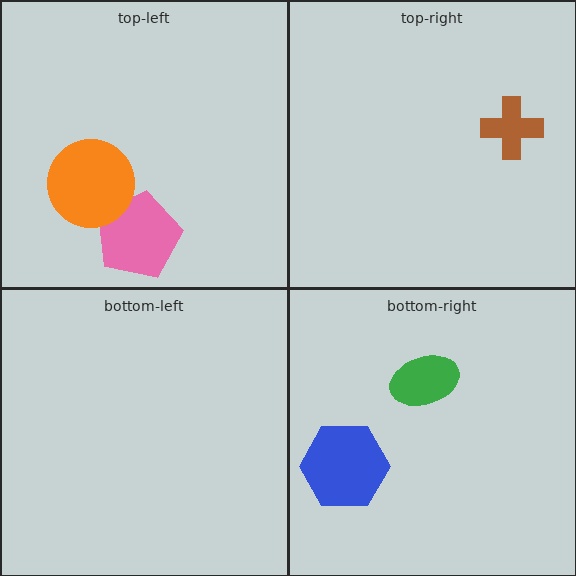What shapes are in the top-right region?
The brown cross.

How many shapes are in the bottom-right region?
2.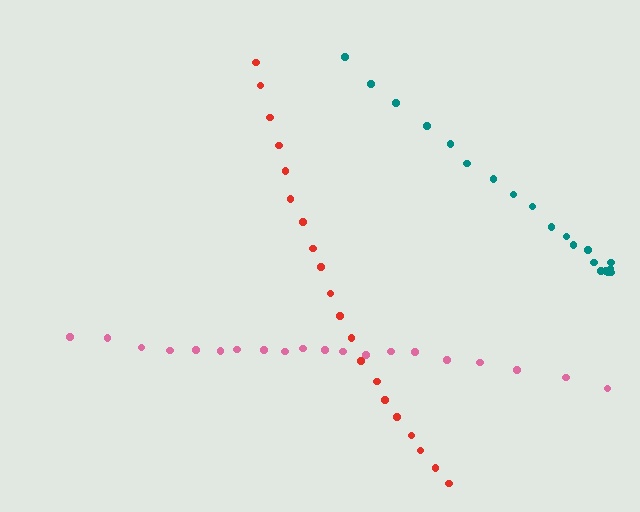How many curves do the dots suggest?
There are 3 distinct paths.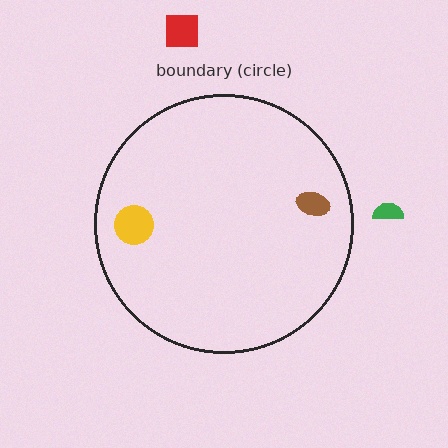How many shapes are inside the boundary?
2 inside, 2 outside.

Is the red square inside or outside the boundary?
Outside.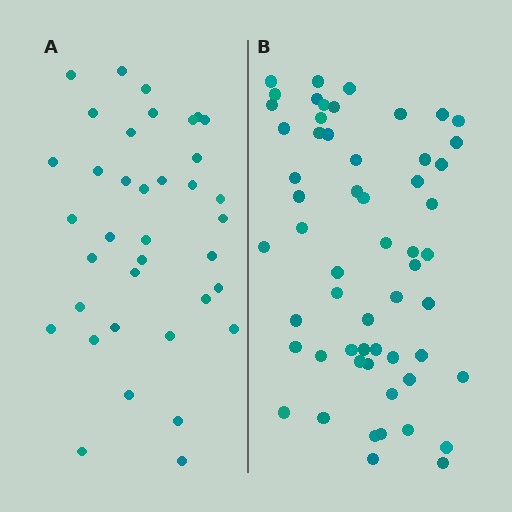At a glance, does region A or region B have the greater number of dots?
Region B (the right region) has more dots.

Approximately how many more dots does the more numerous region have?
Region B has approximately 20 more dots than region A.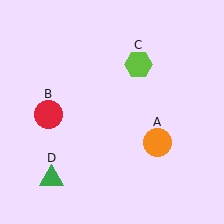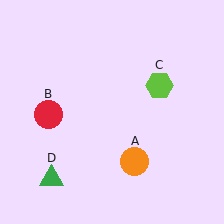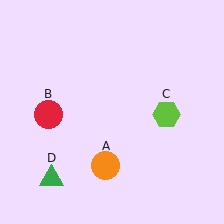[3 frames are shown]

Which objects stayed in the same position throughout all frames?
Red circle (object B) and green triangle (object D) remained stationary.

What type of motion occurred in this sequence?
The orange circle (object A), lime hexagon (object C) rotated clockwise around the center of the scene.